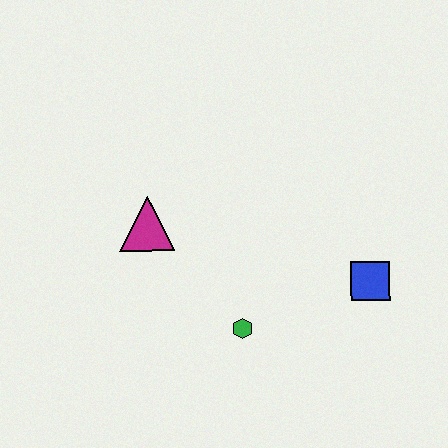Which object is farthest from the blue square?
The magenta triangle is farthest from the blue square.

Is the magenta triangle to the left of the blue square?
Yes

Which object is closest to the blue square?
The green hexagon is closest to the blue square.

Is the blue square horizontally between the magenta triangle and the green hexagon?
No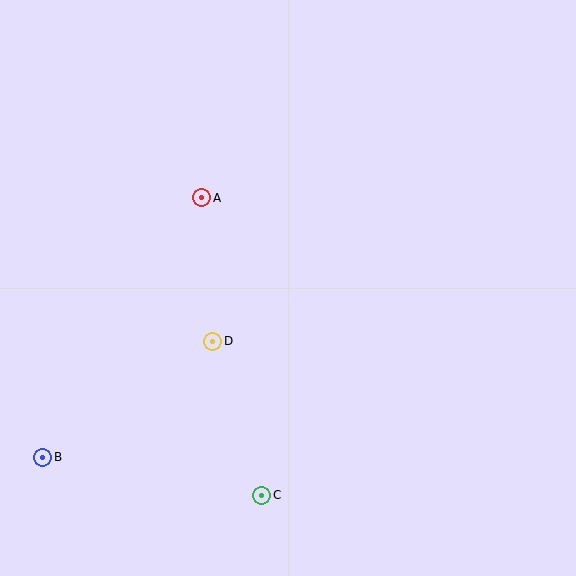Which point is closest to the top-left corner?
Point A is closest to the top-left corner.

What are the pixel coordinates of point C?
Point C is at (262, 495).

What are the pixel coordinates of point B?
Point B is at (43, 457).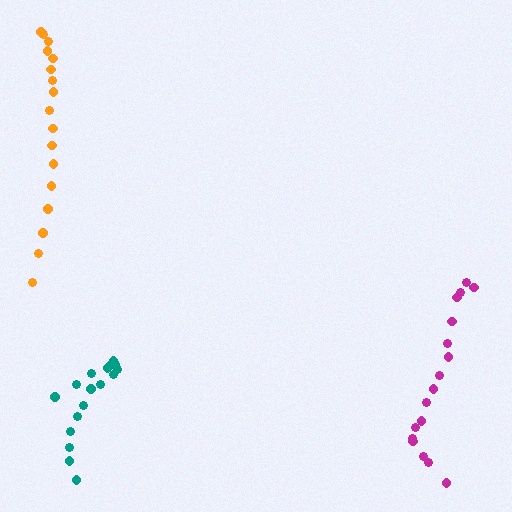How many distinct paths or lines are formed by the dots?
There are 3 distinct paths.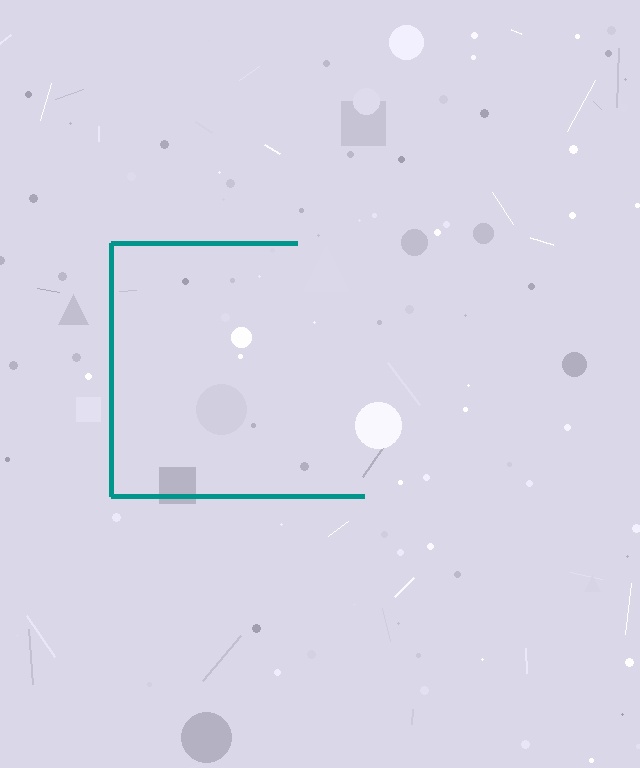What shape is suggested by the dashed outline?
The dashed outline suggests a square.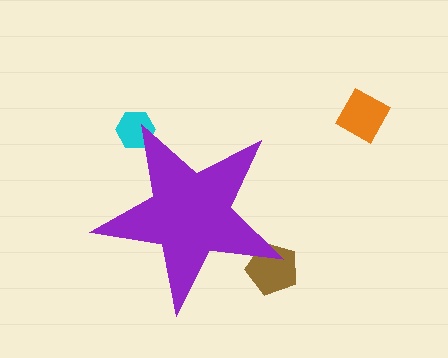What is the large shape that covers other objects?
A purple star.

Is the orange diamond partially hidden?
No, the orange diamond is fully visible.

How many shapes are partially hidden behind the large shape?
2 shapes are partially hidden.